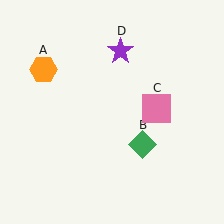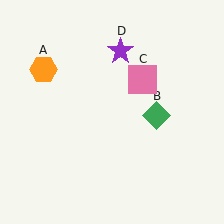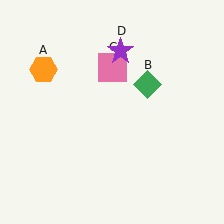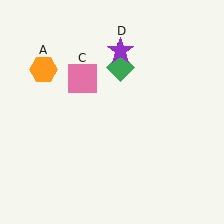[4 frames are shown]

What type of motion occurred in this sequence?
The green diamond (object B), pink square (object C) rotated counterclockwise around the center of the scene.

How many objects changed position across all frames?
2 objects changed position: green diamond (object B), pink square (object C).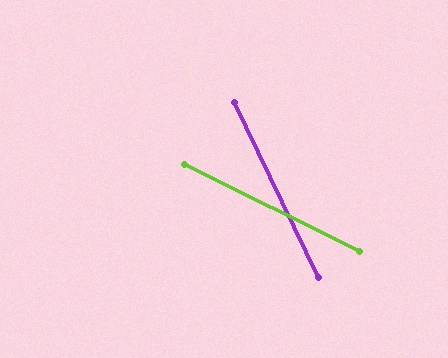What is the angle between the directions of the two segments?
Approximately 38 degrees.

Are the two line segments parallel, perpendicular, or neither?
Neither parallel nor perpendicular — they differ by about 38°.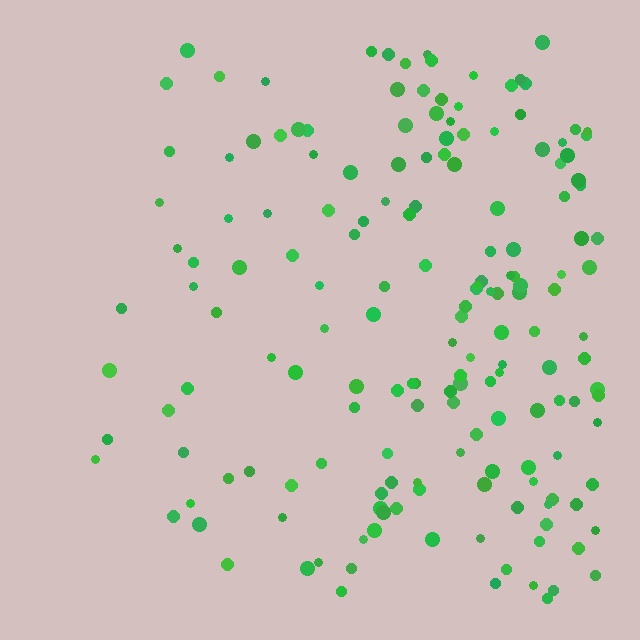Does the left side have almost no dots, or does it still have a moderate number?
Still a moderate number, just noticeably fewer than the right.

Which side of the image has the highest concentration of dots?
The right.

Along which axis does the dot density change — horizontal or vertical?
Horizontal.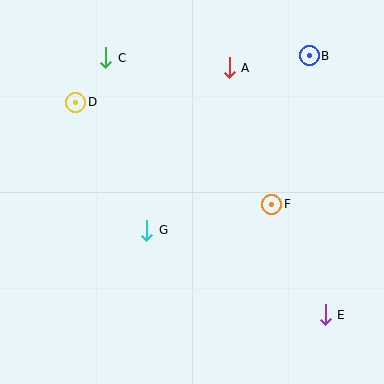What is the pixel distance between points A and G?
The distance between A and G is 182 pixels.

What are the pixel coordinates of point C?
Point C is at (106, 58).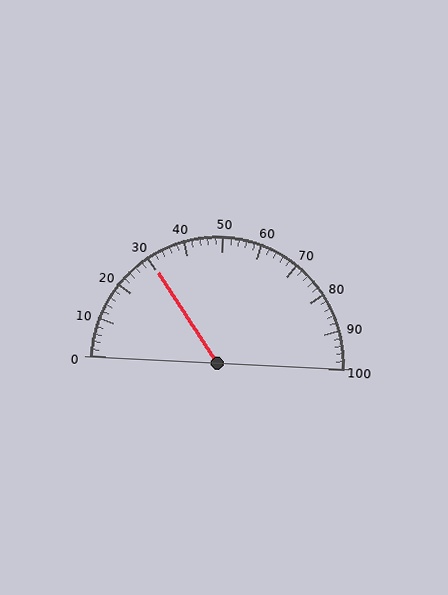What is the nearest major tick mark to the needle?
The nearest major tick mark is 30.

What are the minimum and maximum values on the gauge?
The gauge ranges from 0 to 100.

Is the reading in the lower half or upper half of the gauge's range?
The reading is in the lower half of the range (0 to 100).